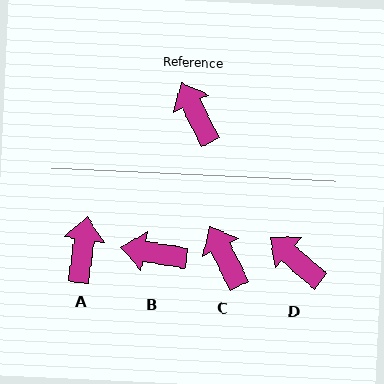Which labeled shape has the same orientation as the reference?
C.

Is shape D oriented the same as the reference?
No, it is off by about 23 degrees.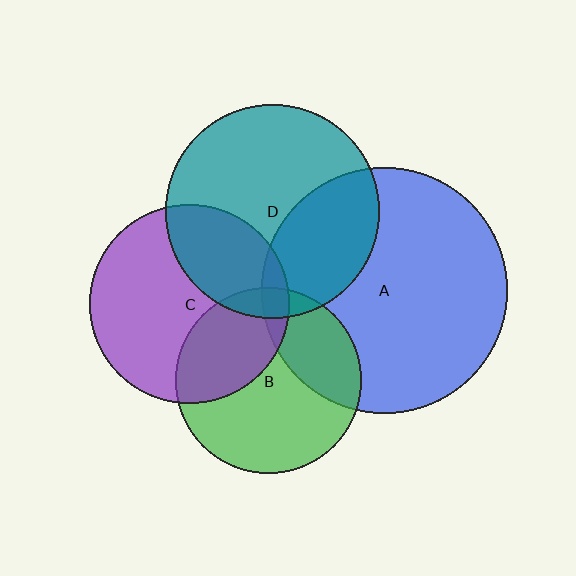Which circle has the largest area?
Circle A (blue).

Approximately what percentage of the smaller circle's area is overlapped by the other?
Approximately 5%.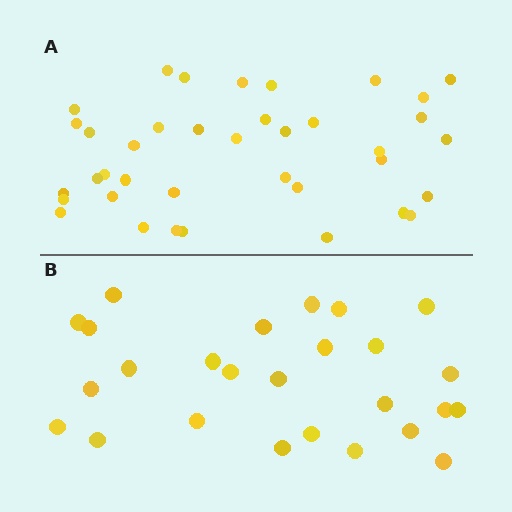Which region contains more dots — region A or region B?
Region A (the top region) has more dots.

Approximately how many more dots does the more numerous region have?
Region A has roughly 12 or so more dots than region B.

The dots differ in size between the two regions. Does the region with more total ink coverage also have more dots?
No. Region B has more total ink coverage because its dots are larger, but region A actually contains more individual dots. Total area can be misleading — the number of items is what matters here.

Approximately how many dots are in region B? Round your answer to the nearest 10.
About 30 dots. (The exact count is 26, which rounds to 30.)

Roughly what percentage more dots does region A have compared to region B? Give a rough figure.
About 45% more.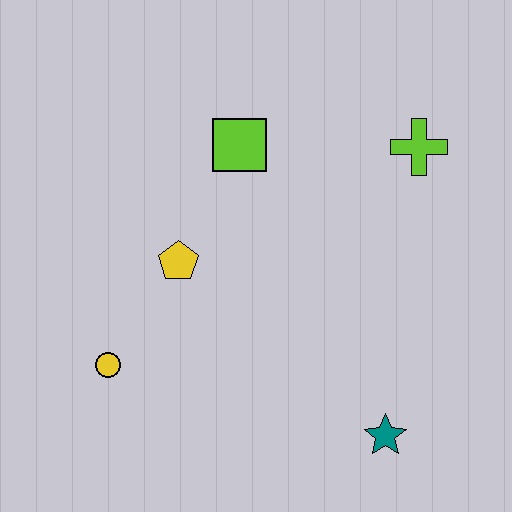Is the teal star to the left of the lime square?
No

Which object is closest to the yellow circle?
The yellow pentagon is closest to the yellow circle.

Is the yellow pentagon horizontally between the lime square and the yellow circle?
Yes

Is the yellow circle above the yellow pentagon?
No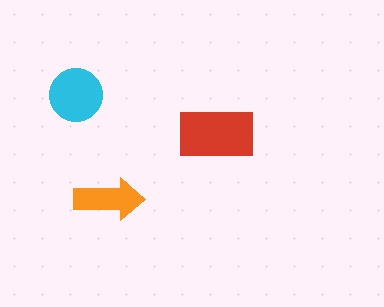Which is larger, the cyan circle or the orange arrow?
The cyan circle.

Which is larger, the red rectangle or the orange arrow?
The red rectangle.